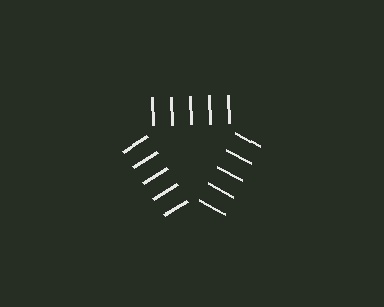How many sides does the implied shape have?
3 sides — the line-ends trace a triangle.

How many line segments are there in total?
15 — 5 along each of the 3 edges.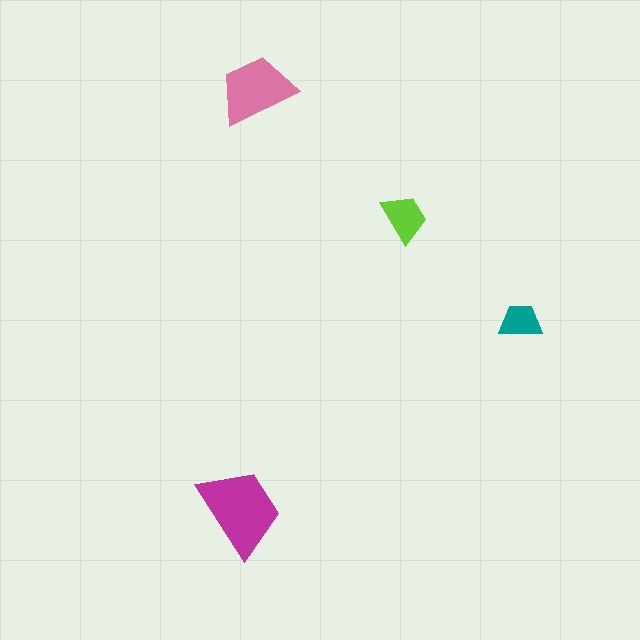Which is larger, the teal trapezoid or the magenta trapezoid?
The magenta one.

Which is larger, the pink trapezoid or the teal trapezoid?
The pink one.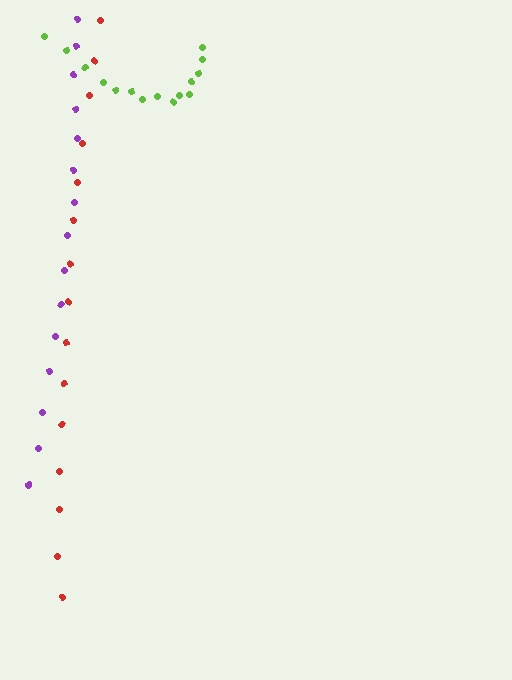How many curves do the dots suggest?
There are 3 distinct paths.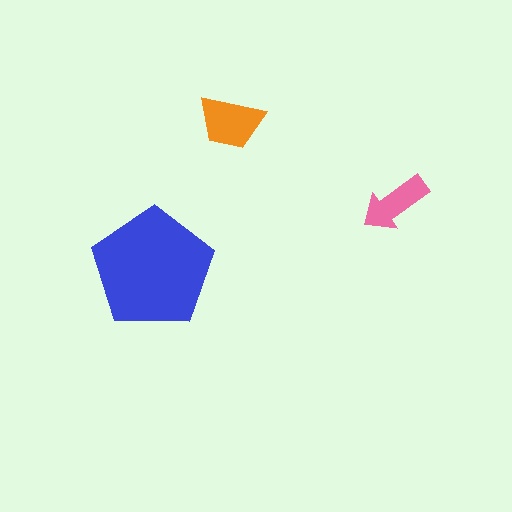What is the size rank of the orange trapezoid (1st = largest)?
2nd.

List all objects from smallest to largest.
The pink arrow, the orange trapezoid, the blue pentagon.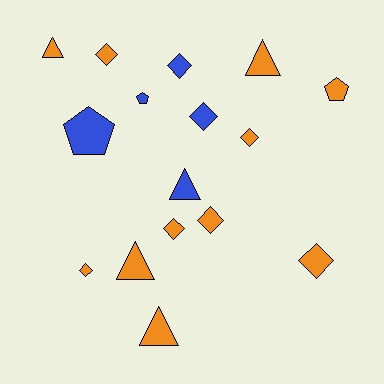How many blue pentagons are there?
There are 2 blue pentagons.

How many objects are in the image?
There are 16 objects.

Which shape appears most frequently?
Diamond, with 8 objects.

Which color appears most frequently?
Orange, with 11 objects.